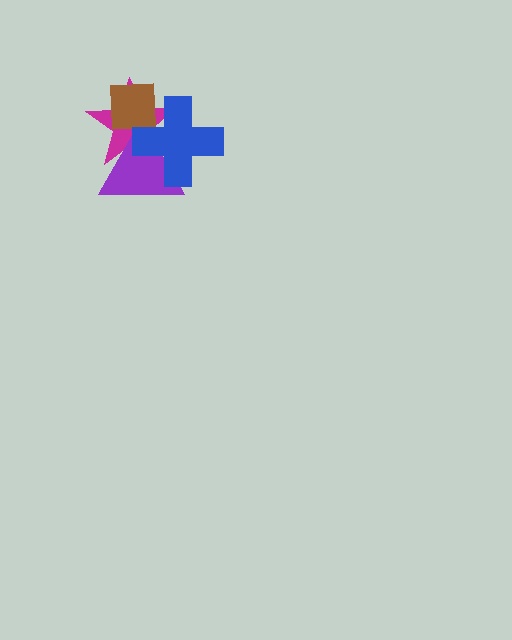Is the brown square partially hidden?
Yes, it is partially covered by another shape.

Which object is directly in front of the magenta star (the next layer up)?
The purple triangle is directly in front of the magenta star.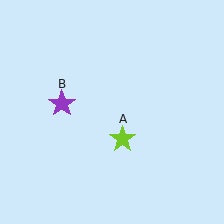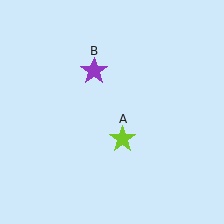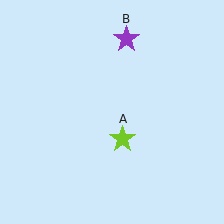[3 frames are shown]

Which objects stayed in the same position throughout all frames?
Lime star (object A) remained stationary.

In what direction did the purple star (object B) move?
The purple star (object B) moved up and to the right.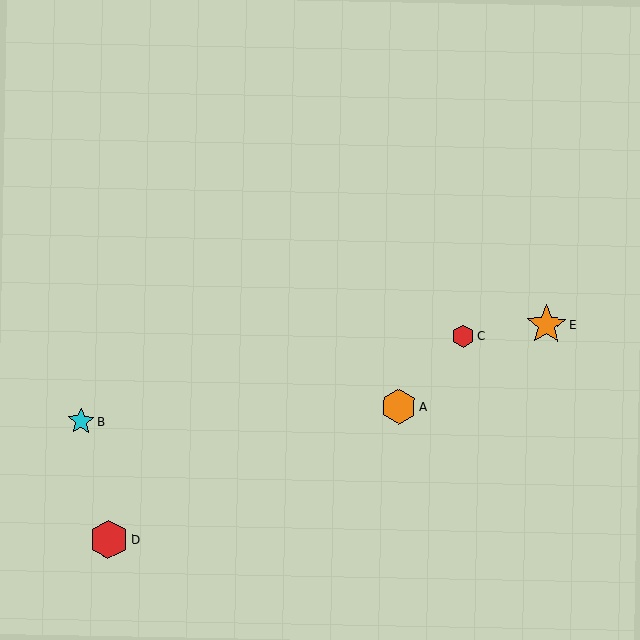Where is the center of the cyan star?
The center of the cyan star is at (81, 421).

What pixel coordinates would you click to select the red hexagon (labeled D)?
Click at (109, 540) to select the red hexagon D.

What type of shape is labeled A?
Shape A is an orange hexagon.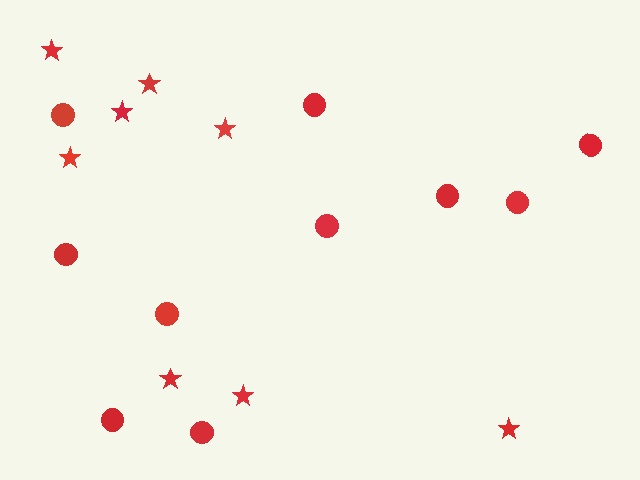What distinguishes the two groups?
There are 2 groups: one group of circles (10) and one group of stars (8).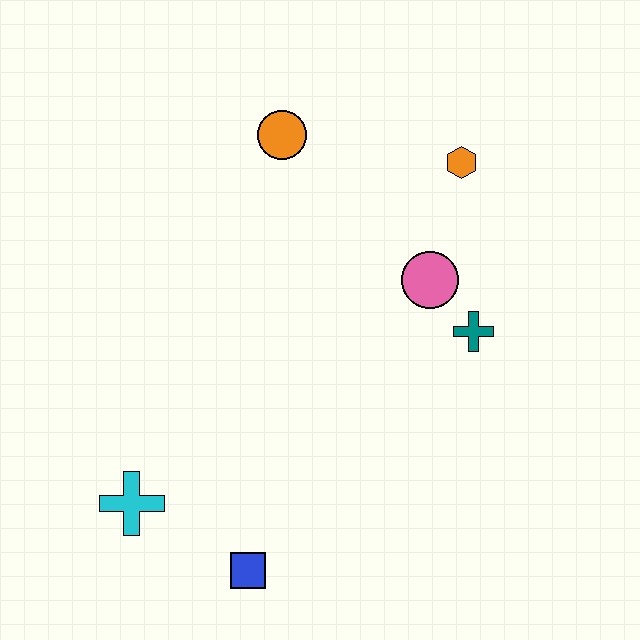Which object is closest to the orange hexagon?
The pink circle is closest to the orange hexagon.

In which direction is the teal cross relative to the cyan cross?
The teal cross is to the right of the cyan cross.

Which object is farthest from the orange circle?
The blue square is farthest from the orange circle.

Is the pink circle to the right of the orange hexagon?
No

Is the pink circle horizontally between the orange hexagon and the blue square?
Yes